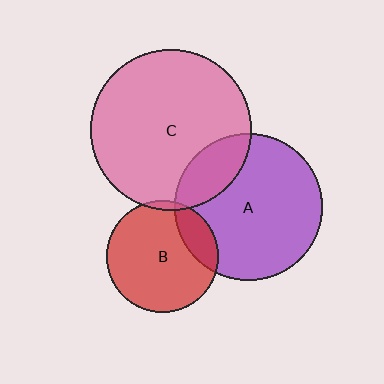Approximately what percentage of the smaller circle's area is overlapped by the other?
Approximately 20%.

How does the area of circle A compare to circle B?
Approximately 1.7 times.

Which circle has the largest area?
Circle C (pink).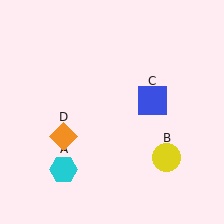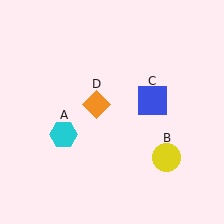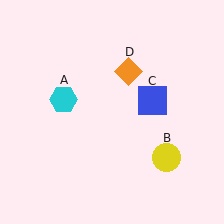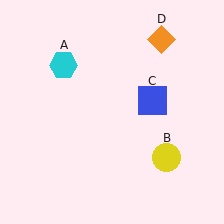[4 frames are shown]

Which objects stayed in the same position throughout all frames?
Yellow circle (object B) and blue square (object C) remained stationary.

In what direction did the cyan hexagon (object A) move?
The cyan hexagon (object A) moved up.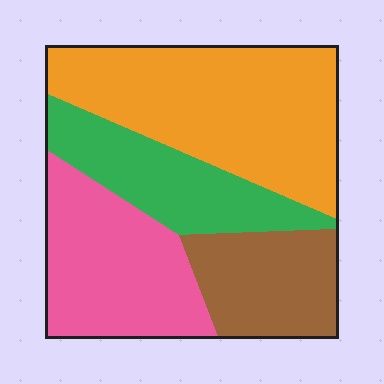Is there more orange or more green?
Orange.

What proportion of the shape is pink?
Pink takes up about one quarter (1/4) of the shape.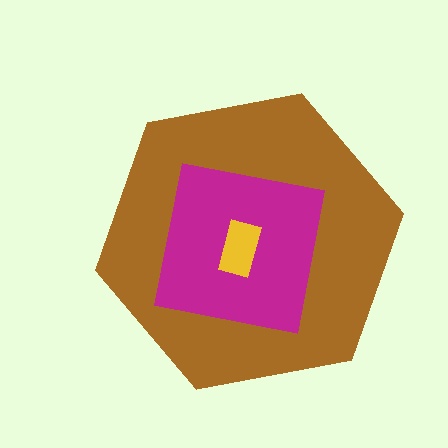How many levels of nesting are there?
3.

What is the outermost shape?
The brown hexagon.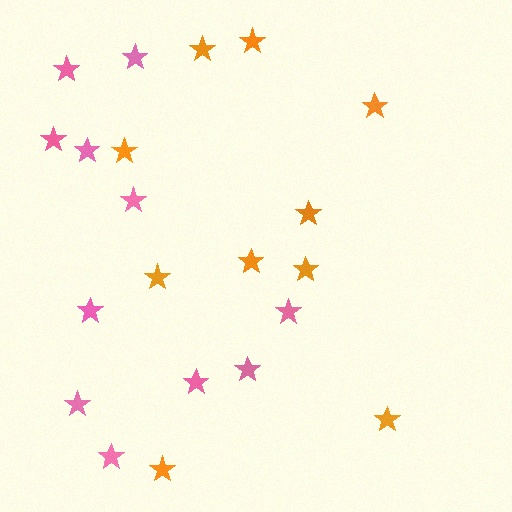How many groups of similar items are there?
There are 2 groups: one group of orange stars (10) and one group of pink stars (11).